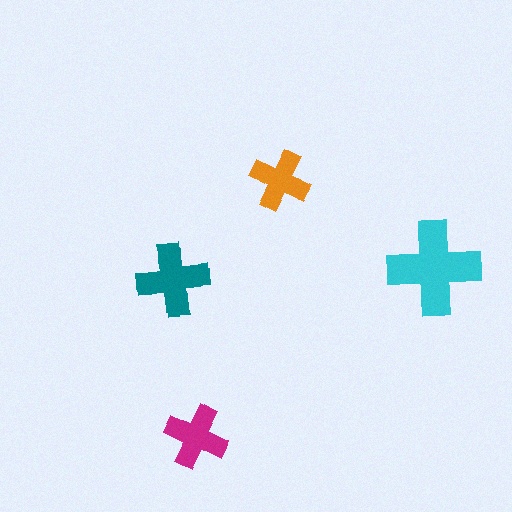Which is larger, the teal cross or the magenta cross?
The teal one.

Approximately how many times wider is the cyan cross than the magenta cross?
About 1.5 times wider.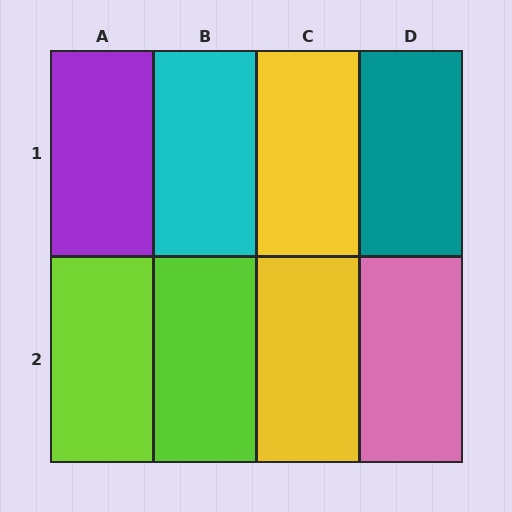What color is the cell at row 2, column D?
Pink.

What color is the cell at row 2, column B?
Lime.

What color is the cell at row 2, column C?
Yellow.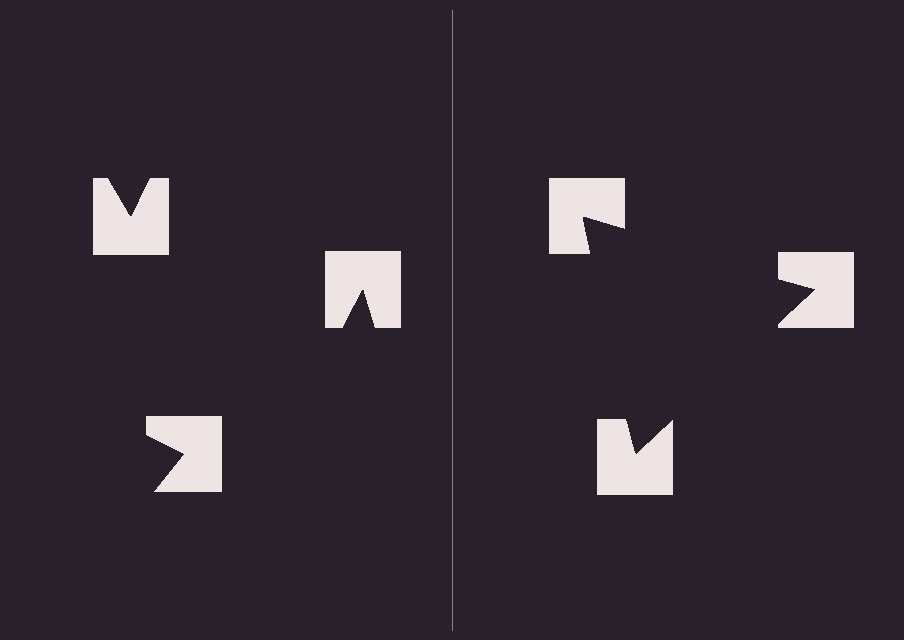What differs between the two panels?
The notched squares are positioned identically on both sides; only the wedge orientations differ. On the right they align to a triangle; on the left they are misaligned.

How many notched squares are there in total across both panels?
6 — 3 on each side.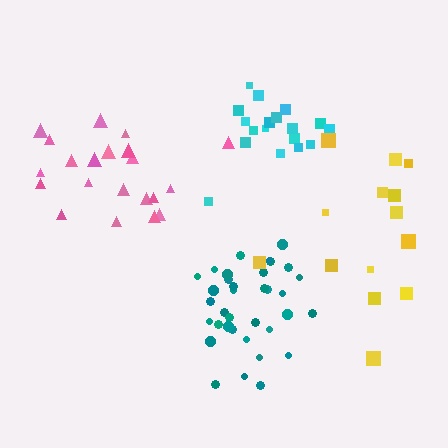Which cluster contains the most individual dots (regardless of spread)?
Teal (35).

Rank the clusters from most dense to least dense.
teal, cyan, pink, yellow.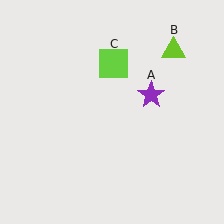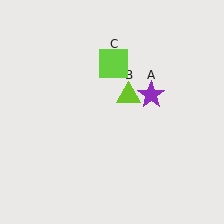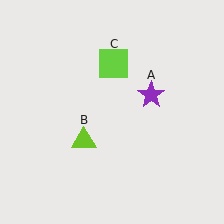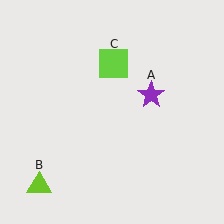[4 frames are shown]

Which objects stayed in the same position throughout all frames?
Purple star (object A) and lime square (object C) remained stationary.